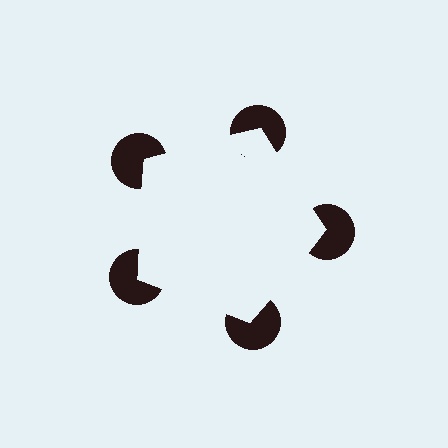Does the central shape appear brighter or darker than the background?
It typically appears slightly brighter than the background, even though no actual brightness change is drawn.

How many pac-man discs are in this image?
There are 5 — one at each vertex of the illusory pentagon.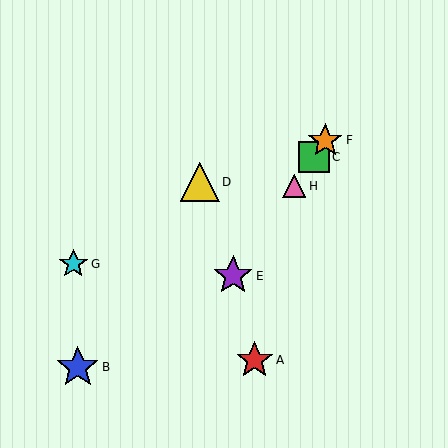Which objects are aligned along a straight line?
Objects C, E, F, H are aligned along a straight line.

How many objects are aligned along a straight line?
4 objects (C, E, F, H) are aligned along a straight line.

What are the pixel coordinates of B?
Object B is at (78, 367).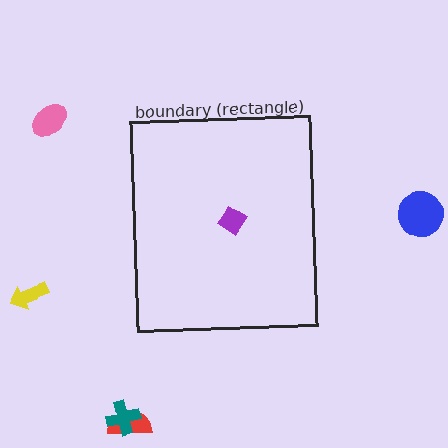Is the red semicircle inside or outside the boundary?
Outside.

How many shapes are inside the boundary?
1 inside, 5 outside.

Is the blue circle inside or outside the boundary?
Outside.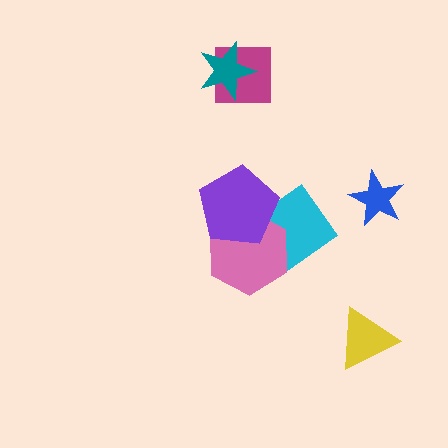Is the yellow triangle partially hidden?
No, no other shape covers it.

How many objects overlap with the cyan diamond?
2 objects overlap with the cyan diamond.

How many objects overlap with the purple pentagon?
2 objects overlap with the purple pentagon.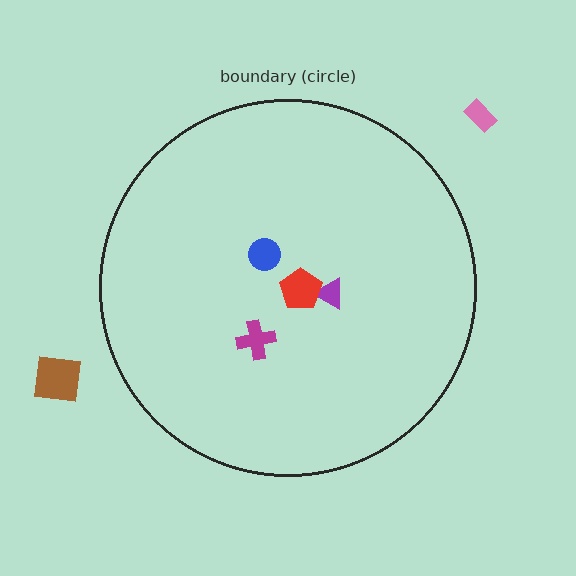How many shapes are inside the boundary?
4 inside, 2 outside.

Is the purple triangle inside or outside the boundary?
Inside.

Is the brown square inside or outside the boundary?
Outside.